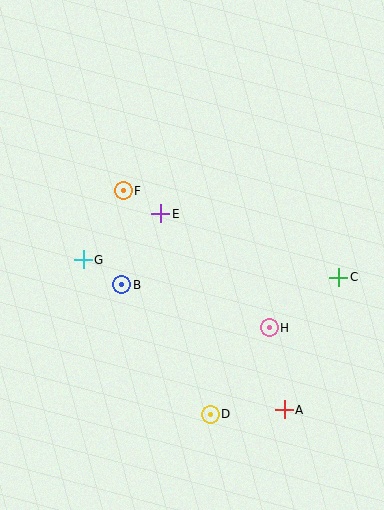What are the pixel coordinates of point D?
Point D is at (210, 414).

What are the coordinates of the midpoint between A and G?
The midpoint between A and G is at (184, 335).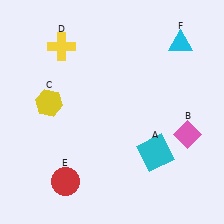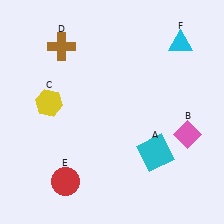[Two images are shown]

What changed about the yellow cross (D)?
In Image 1, D is yellow. In Image 2, it changed to brown.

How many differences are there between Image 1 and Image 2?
There is 1 difference between the two images.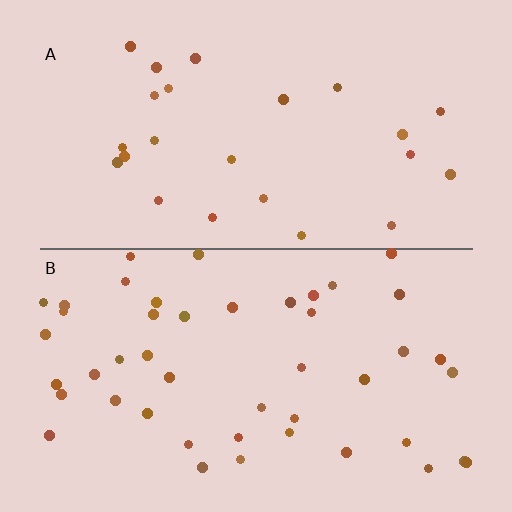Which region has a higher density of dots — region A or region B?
B (the bottom).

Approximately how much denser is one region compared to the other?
Approximately 1.9× — region B over region A.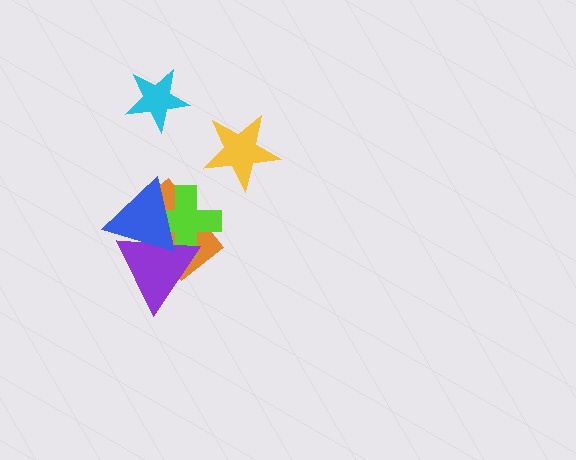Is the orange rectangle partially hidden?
Yes, it is partially covered by another shape.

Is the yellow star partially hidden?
No, no other shape covers it.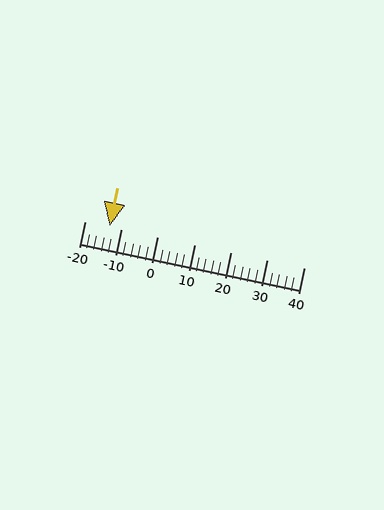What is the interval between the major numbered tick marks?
The major tick marks are spaced 10 units apart.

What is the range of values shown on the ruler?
The ruler shows values from -20 to 40.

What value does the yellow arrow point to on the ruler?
The yellow arrow points to approximately -13.